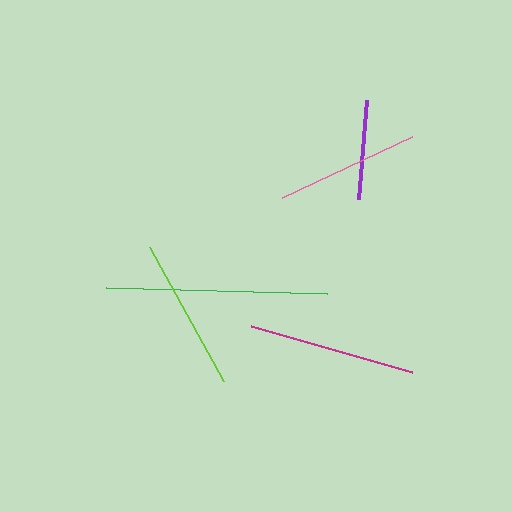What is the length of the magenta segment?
The magenta segment is approximately 168 pixels long.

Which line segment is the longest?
The green line is the longest at approximately 221 pixels.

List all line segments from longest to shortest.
From longest to shortest: green, magenta, lime, pink, purple.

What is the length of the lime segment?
The lime segment is approximately 153 pixels long.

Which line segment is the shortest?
The purple line is the shortest at approximately 99 pixels.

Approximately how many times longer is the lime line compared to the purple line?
The lime line is approximately 1.5 times the length of the purple line.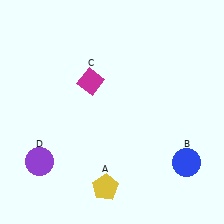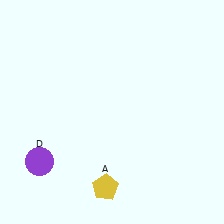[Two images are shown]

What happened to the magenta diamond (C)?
The magenta diamond (C) was removed in Image 2. It was in the top-left area of Image 1.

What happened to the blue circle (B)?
The blue circle (B) was removed in Image 2. It was in the bottom-right area of Image 1.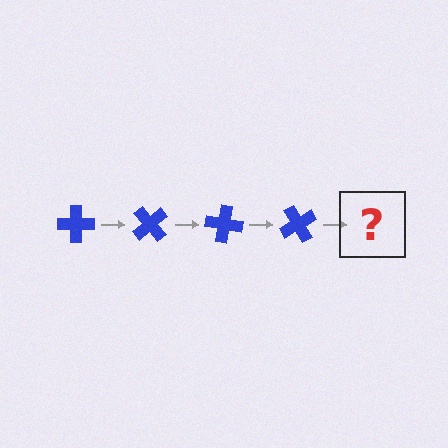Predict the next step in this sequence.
The next step is a blue cross rotated 200 degrees.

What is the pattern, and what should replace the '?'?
The pattern is that the cross rotates 50 degrees each step. The '?' should be a blue cross rotated 200 degrees.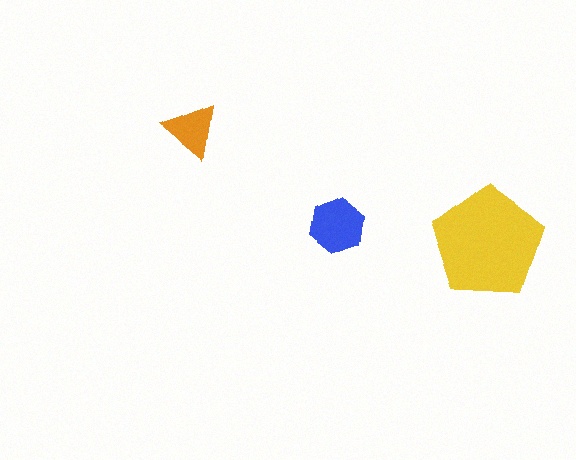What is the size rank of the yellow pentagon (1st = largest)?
1st.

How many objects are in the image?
There are 3 objects in the image.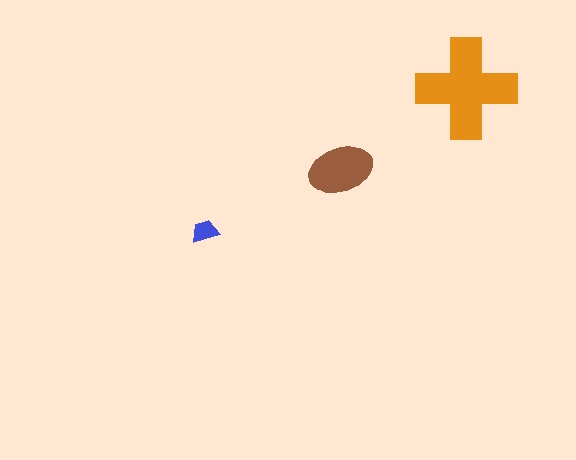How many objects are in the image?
There are 3 objects in the image.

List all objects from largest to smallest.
The orange cross, the brown ellipse, the blue trapezoid.